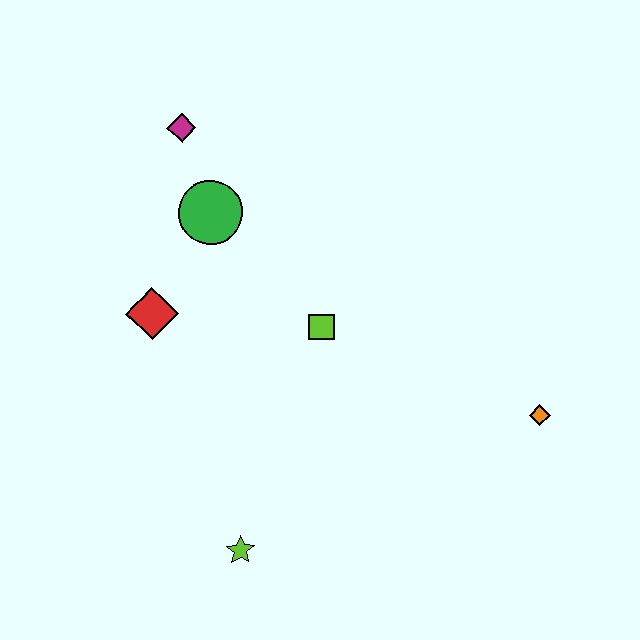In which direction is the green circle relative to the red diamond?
The green circle is above the red diamond.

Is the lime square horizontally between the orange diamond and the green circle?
Yes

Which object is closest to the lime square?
The green circle is closest to the lime square.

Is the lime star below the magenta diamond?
Yes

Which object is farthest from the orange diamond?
The magenta diamond is farthest from the orange diamond.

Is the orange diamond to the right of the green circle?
Yes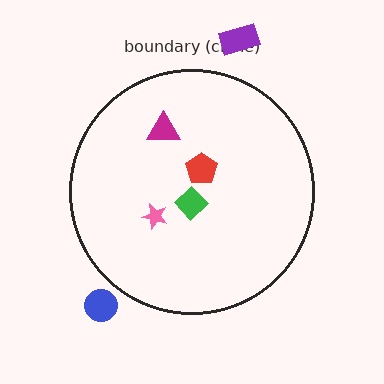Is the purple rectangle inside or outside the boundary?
Outside.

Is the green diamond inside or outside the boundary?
Inside.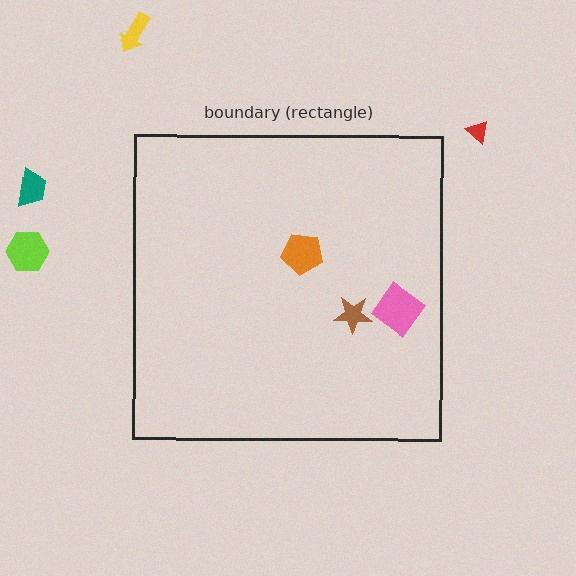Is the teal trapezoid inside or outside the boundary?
Outside.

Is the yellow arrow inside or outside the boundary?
Outside.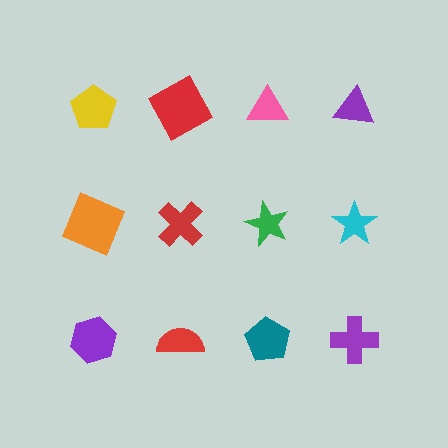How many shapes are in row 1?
4 shapes.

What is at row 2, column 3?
A green star.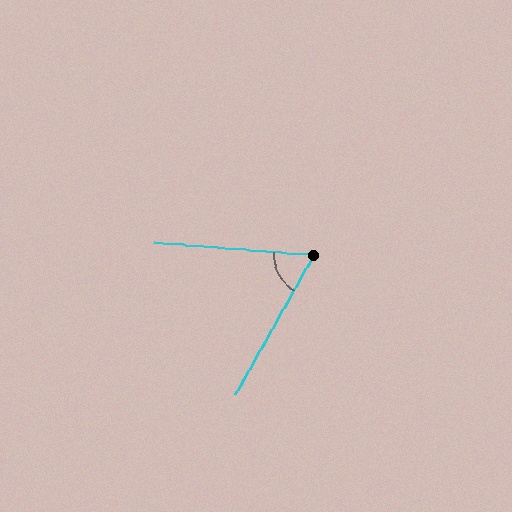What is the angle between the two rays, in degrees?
Approximately 65 degrees.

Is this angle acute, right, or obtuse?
It is acute.